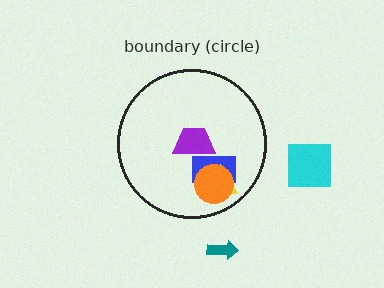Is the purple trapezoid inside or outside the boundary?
Inside.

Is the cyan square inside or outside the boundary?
Outside.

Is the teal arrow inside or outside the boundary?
Outside.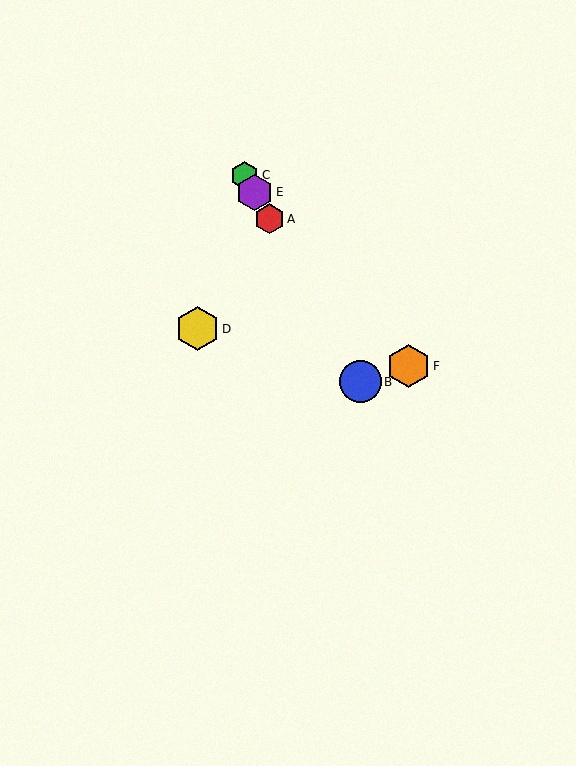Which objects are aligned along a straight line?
Objects A, B, C, E are aligned along a straight line.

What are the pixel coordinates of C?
Object C is at (245, 175).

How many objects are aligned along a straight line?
4 objects (A, B, C, E) are aligned along a straight line.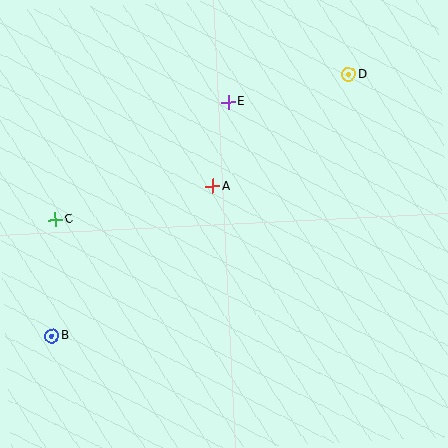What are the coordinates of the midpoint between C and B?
The midpoint between C and B is at (54, 278).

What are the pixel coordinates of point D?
Point D is at (348, 74).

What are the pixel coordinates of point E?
Point E is at (228, 102).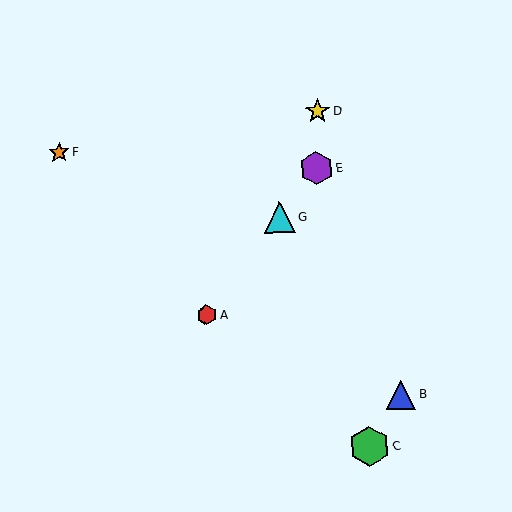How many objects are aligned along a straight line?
3 objects (A, E, G) are aligned along a straight line.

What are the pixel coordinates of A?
Object A is at (207, 315).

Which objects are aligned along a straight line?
Objects A, E, G are aligned along a straight line.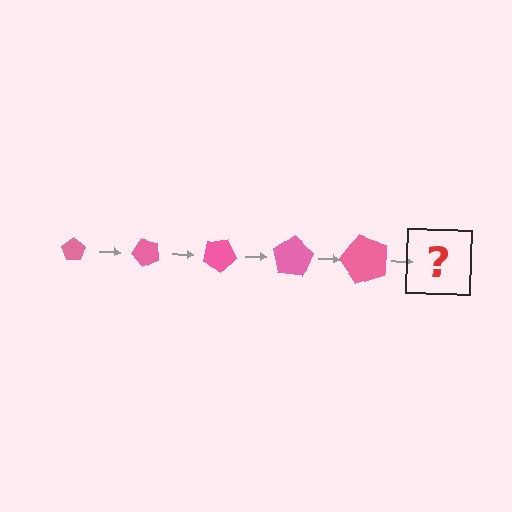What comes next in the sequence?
The next element should be a pentagon, larger than the previous one and rotated 250 degrees from the start.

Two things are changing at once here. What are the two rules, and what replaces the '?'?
The two rules are that the pentagon grows larger each step and it rotates 50 degrees each step. The '?' should be a pentagon, larger than the previous one and rotated 250 degrees from the start.